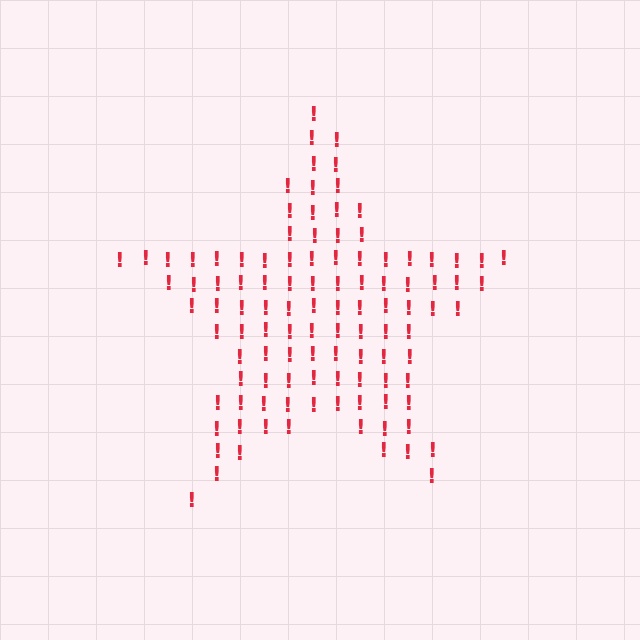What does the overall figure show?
The overall figure shows a star.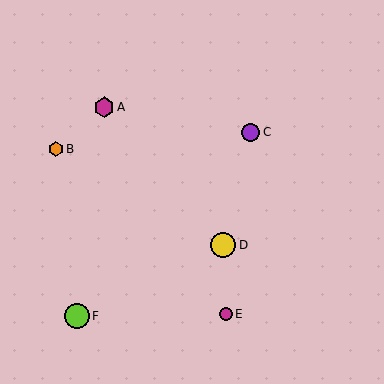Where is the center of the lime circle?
The center of the lime circle is at (77, 316).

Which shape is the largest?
The yellow circle (labeled D) is the largest.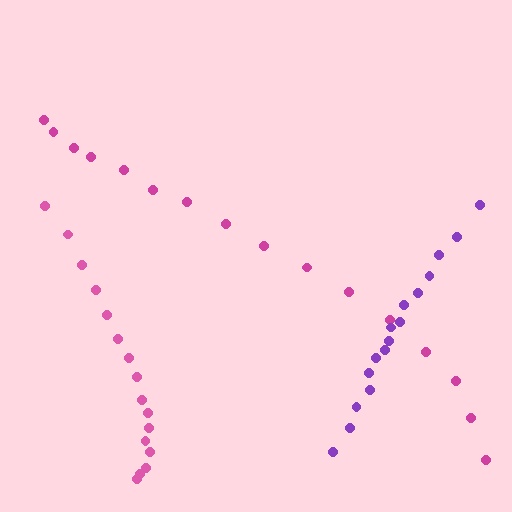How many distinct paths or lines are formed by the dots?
There are 3 distinct paths.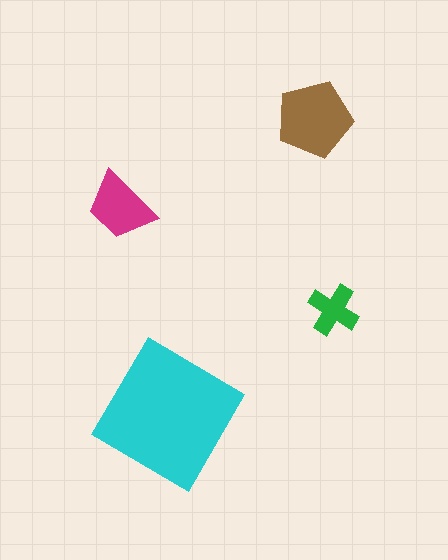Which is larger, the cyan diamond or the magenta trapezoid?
The cyan diamond.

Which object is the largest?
The cyan diamond.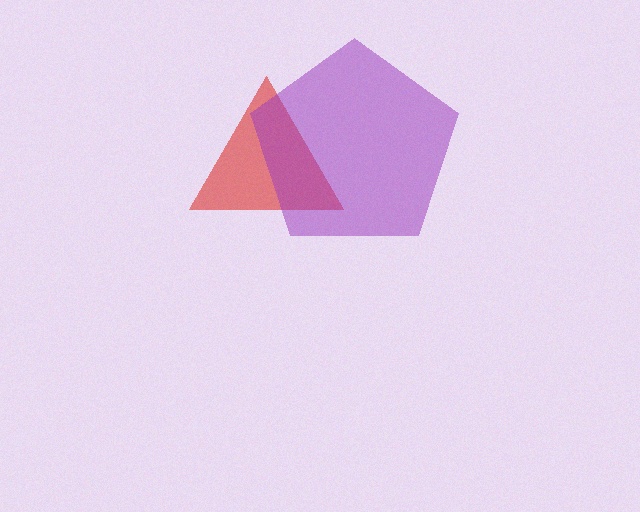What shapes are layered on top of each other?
The layered shapes are: a red triangle, a purple pentagon.